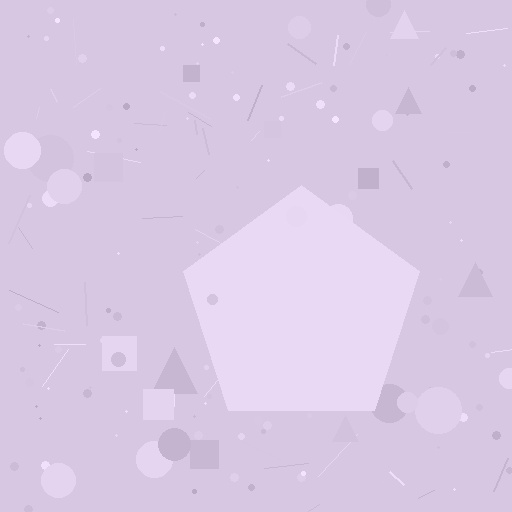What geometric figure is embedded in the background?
A pentagon is embedded in the background.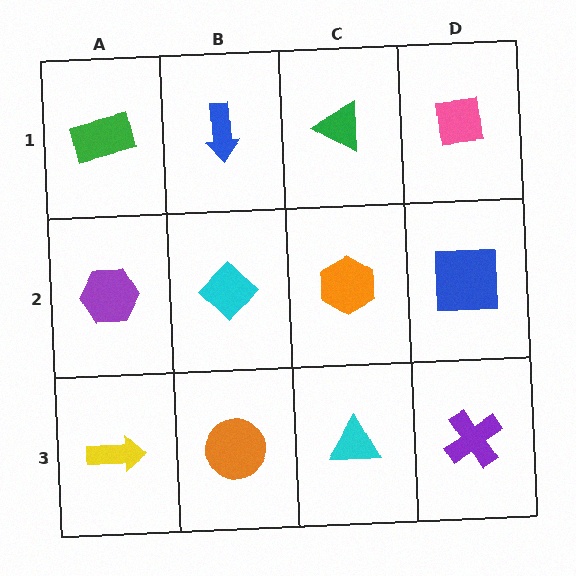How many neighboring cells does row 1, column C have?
3.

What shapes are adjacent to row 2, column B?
A blue arrow (row 1, column B), an orange circle (row 3, column B), a purple hexagon (row 2, column A), an orange hexagon (row 2, column C).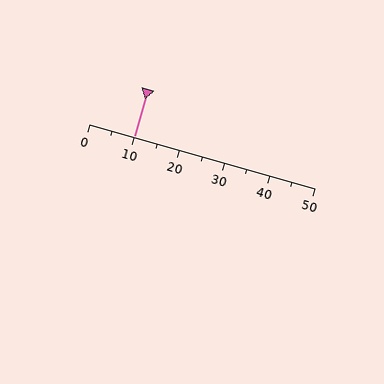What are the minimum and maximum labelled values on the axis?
The axis runs from 0 to 50.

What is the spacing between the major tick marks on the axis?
The major ticks are spaced 10 apart.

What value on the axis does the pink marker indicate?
The marker indicates approximately 10.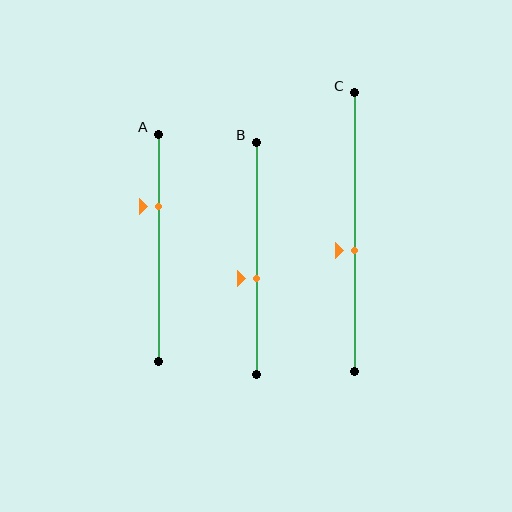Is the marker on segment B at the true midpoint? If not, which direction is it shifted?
No, the marker on segment B is shifted downward by about 9% of the segment length.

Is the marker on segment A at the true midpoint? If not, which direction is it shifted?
No, the marker on segment A is shifted upward by about 18% of the segment length.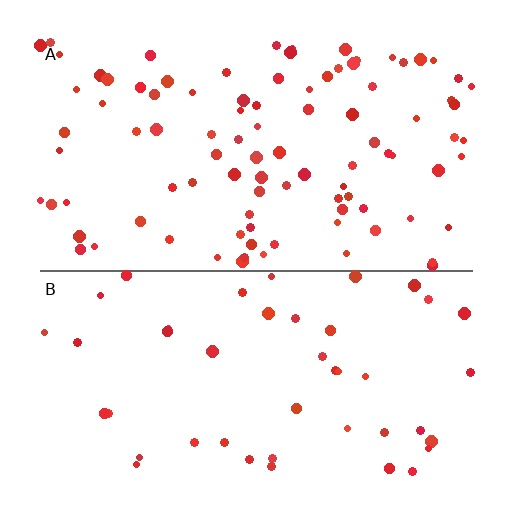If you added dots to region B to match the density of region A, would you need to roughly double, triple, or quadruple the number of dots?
Approximately double.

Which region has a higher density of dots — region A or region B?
A (the top).